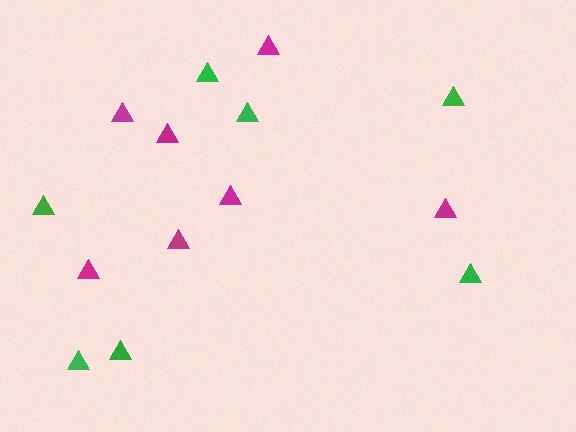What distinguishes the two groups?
There are 2 groups: one group of green triangles (7) and one group of magenta triangles (7).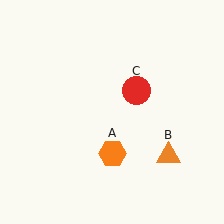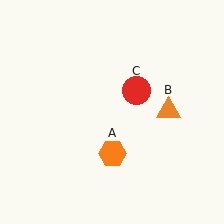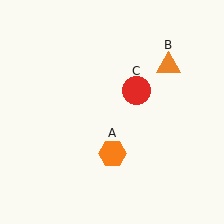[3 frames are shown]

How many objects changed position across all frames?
1 object changed position: orange triangle (object B).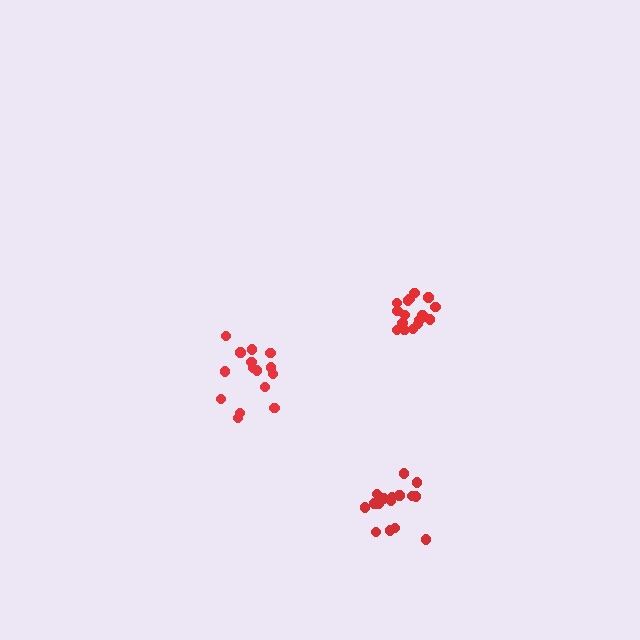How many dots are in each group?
Group 1: 15 dots, Group 2: 16 dots, Group 3: 16 dots (47 total).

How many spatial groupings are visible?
There are 3 spatial groupings.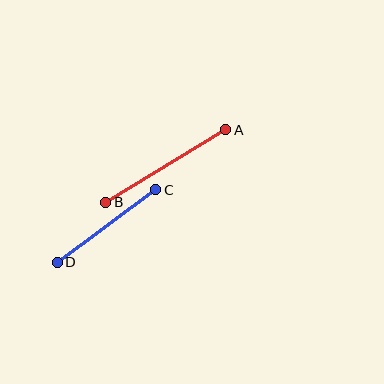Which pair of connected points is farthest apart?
Points A and B are farthest apart.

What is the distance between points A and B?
The distance is approximately 140 pixels.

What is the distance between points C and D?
The distance is approximately 122 pixels.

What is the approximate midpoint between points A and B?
The midpoint is at approximately (166, 166) pixels.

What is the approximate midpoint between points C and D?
The midpoint is at approximately (107, 226) pixels.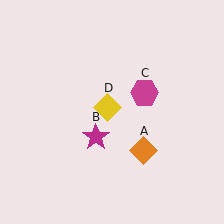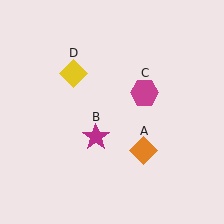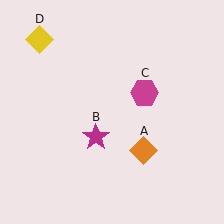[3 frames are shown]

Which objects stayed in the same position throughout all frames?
Orange diamond (object A) and magenta star (object B) and magenta hexagon (object C) remained stationary.